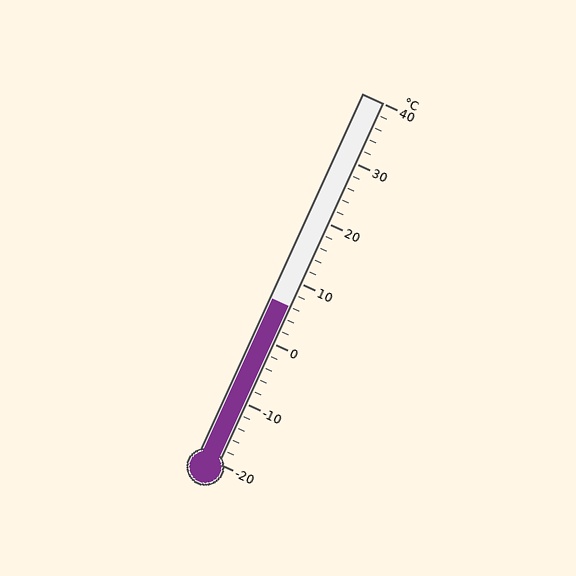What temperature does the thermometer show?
The thermometer shows approximately 6°C.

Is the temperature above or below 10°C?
The temperature is below 10°C.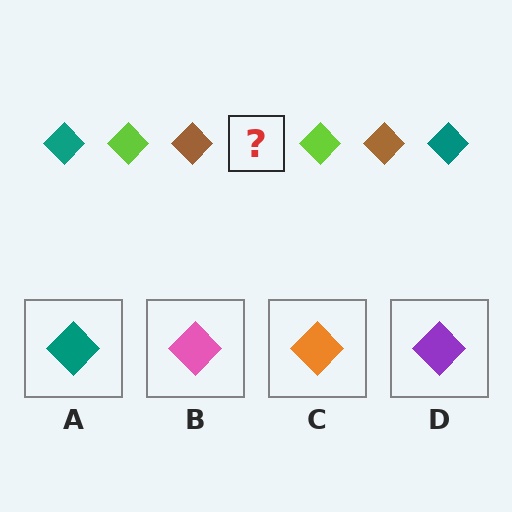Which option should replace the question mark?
Option A.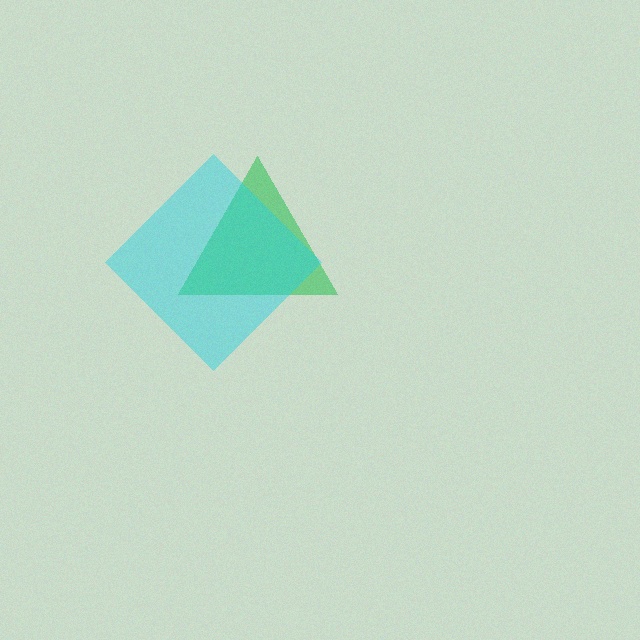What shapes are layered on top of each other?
The layered shapes are: a green triangle, a cyan diamond.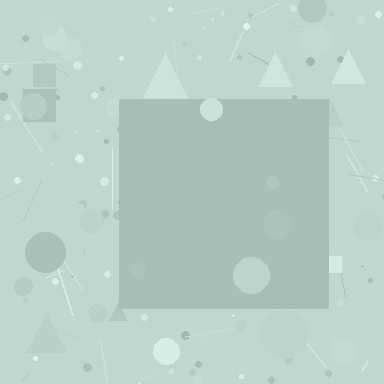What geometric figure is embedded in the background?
A square is embedded in the background.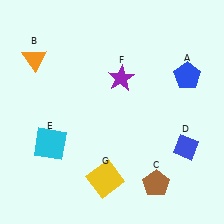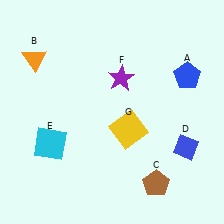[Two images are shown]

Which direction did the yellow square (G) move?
The yellow square (G) moved up.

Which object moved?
The yellow square (G) moved up.